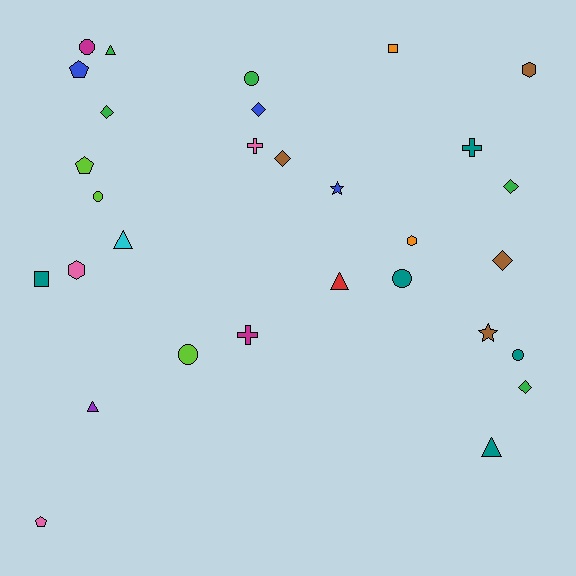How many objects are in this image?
There are 30 objects.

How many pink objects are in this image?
There are 3 pink objects.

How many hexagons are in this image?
There are 3 hexagons.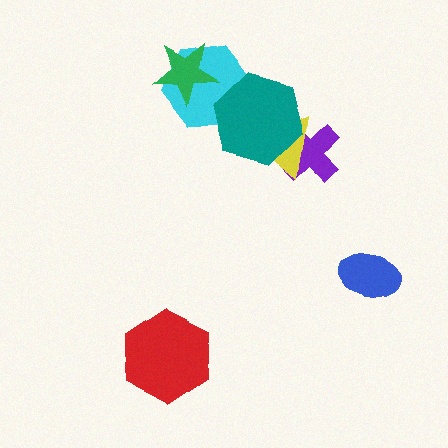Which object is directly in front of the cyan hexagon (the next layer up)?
The teal hexagon is directly in front of the cyan hexagon.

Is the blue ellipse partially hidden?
No, no other shape covers it.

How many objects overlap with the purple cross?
2 objects overlap with the purple cross.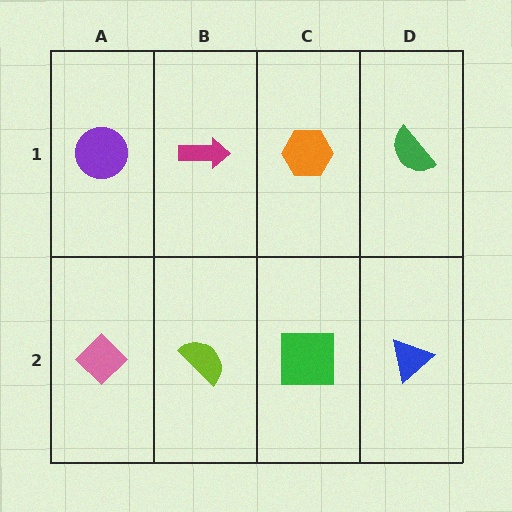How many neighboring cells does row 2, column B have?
3.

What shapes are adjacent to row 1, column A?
A pink diamond (row 2, column A), a magenta arrow (row 1, column B).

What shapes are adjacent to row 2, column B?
A magenta arrow (row 1, column B), a pink diamond (row 2, column A), a green square (row 2, column C).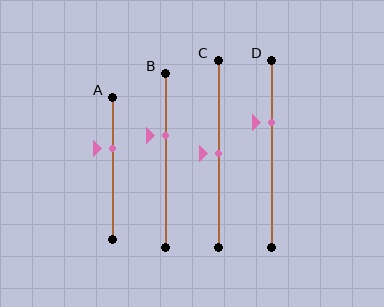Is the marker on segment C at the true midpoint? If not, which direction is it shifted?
Yes, the marker on segment C is at the true midpoint.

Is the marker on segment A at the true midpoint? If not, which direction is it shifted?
No, the marker on segment A is shifted upward by about 14% of the segment length.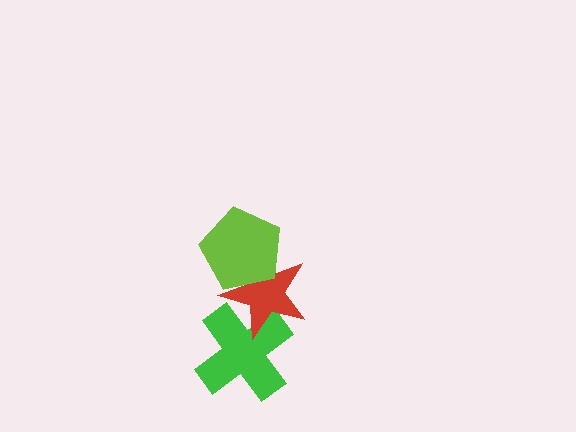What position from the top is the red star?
The red star is 2nd from the top.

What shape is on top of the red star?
The lime pentagon is on top of the red star.